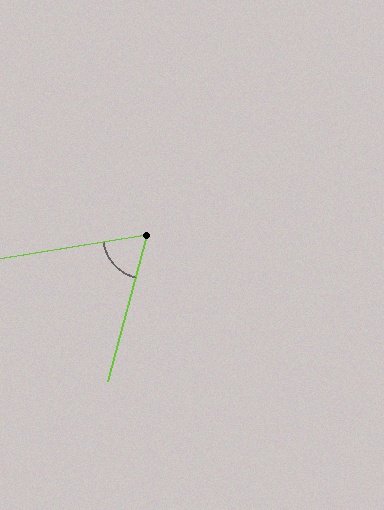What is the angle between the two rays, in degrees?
Approximately 66 degrees.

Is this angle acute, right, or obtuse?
It is acute.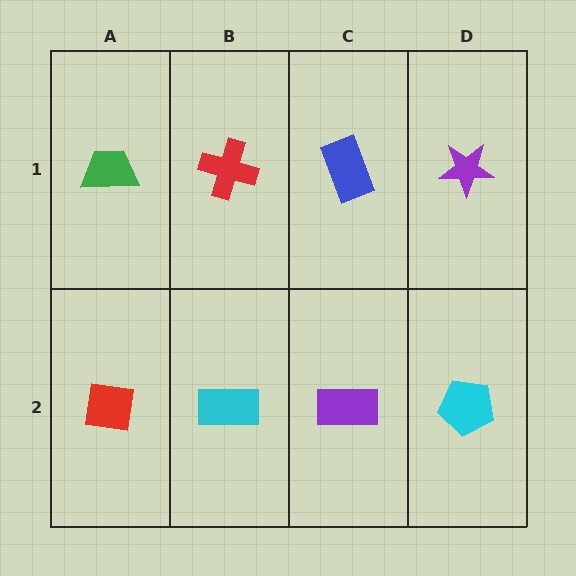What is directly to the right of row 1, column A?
A red cross.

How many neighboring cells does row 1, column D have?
2.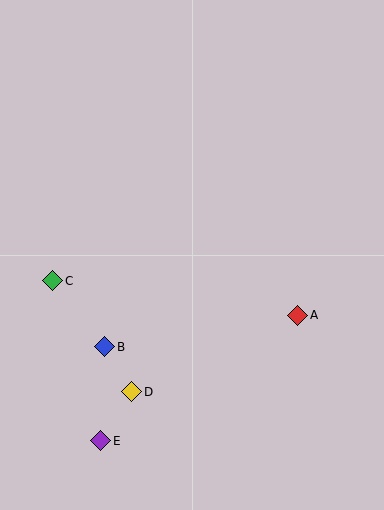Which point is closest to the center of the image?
Point A at (298, 315) is closest to the center.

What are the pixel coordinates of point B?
Point B is at (105, 347).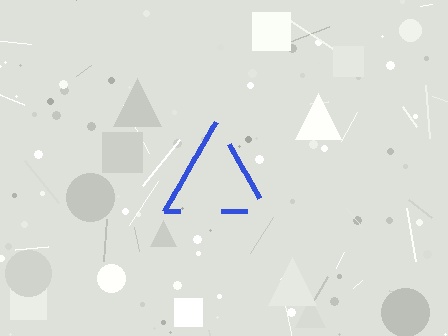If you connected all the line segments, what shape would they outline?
They would outline a triangle.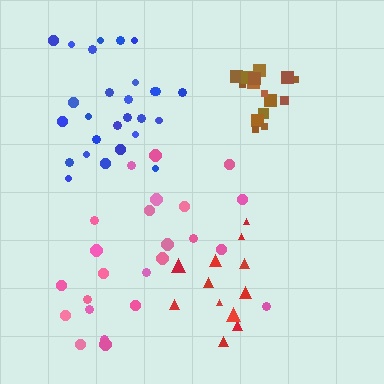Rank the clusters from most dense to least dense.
brown, blue, red, pink.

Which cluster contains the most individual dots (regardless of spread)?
Blue (30).